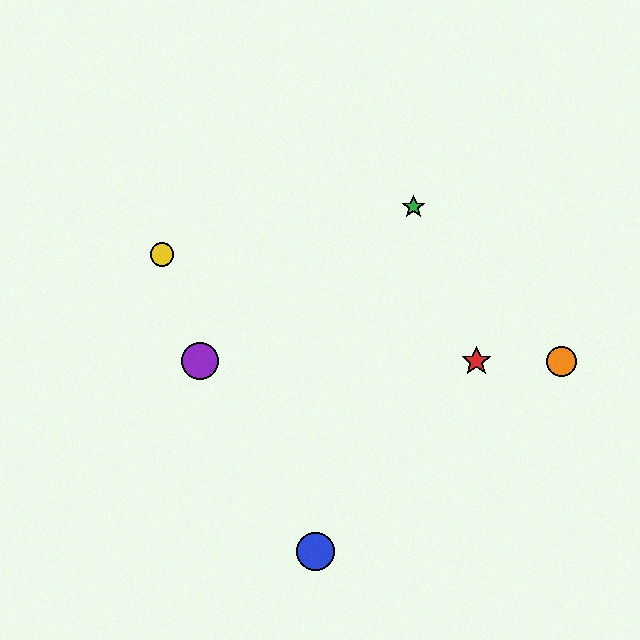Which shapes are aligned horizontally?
The red star, the purple circle, the orange circle are aligned horizontally.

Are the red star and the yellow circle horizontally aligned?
No, the red star is at y≈361 and the yellow circle is at y≈255.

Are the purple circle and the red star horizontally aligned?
Yes, both are at y≈361.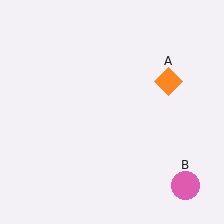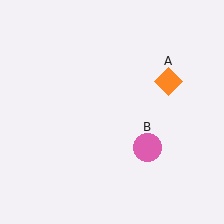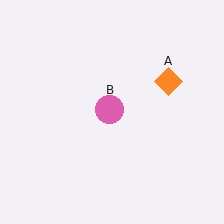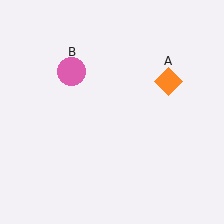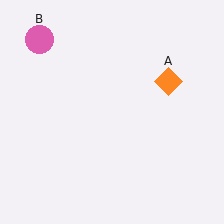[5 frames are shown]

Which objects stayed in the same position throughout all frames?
Orange diamond (object A) remained stationary.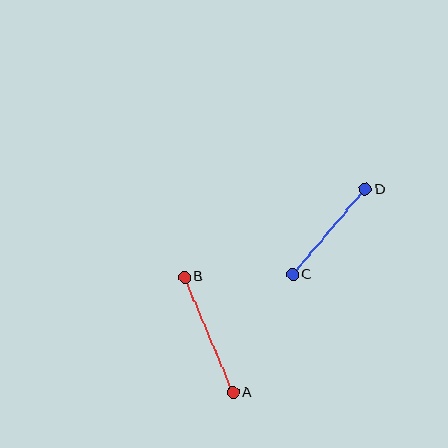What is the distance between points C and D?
The distance is approximately 112 pixels.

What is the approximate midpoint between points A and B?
The midpoint is at approximately (209, 335) pixels.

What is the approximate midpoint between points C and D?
The midpoint is at approximately (329, 232) pixels.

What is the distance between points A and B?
The distance is approximately 125 pixels.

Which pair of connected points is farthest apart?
Points A and B are farthest apart.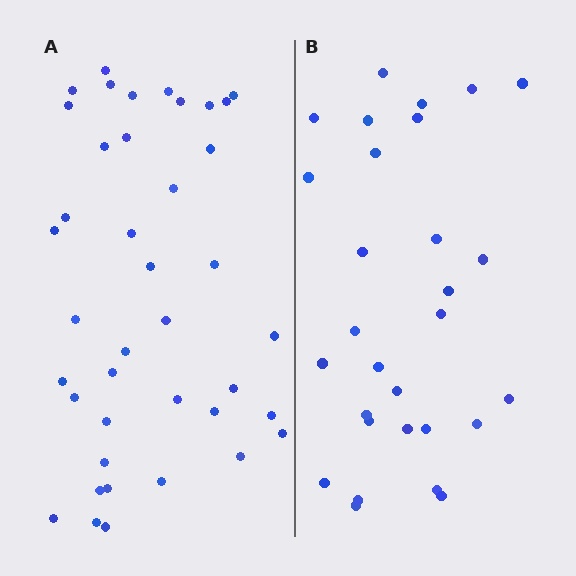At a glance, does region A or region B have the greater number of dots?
Region A (the left region) has more dots.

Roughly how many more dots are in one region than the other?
Region A has roughly 12 or so more dots than region B.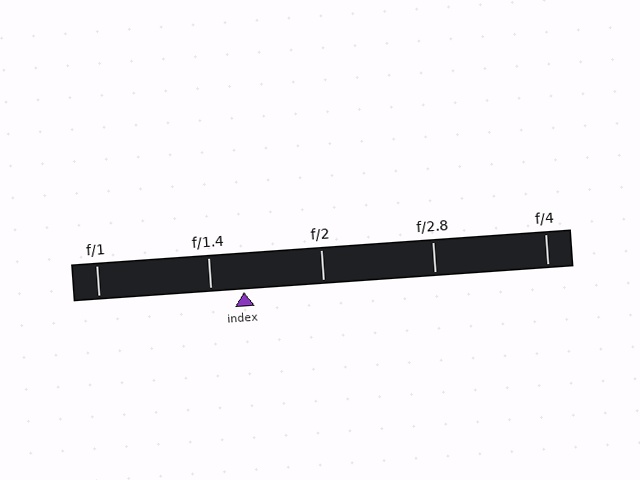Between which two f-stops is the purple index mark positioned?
The index mark is between f/1.4 and f/2.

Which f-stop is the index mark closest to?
The index mark is closest to f/1.4.